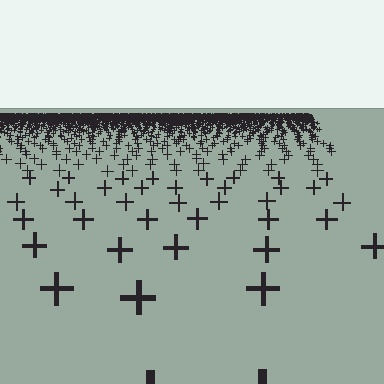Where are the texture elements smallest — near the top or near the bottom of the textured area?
Near the top.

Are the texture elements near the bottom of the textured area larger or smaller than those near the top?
Larger. Near the bottom, elements are closer to the viewer and appear at a bigger on-screen size.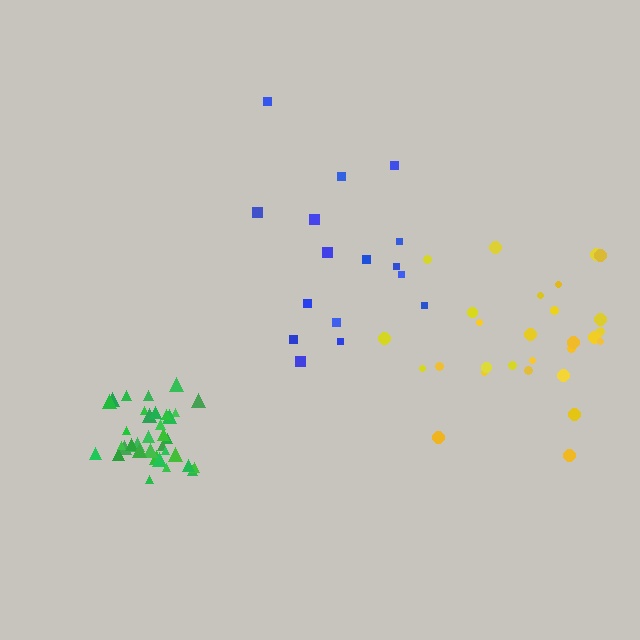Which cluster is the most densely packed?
Green.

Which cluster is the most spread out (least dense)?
Blue.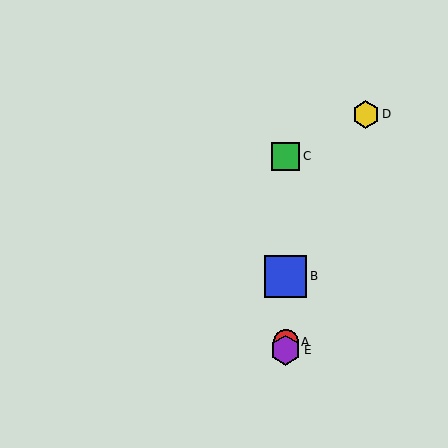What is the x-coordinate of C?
Object C is at x≈286.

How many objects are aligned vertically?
4 objects (A, B, C, E) are aligned vertically.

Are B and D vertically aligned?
No, B is at x≈286 and D is at x≈366.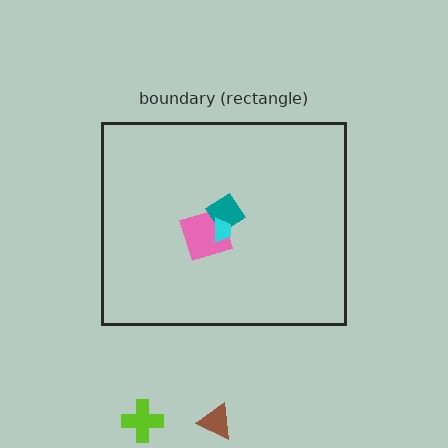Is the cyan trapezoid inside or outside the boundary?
Inside.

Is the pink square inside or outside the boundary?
Inside.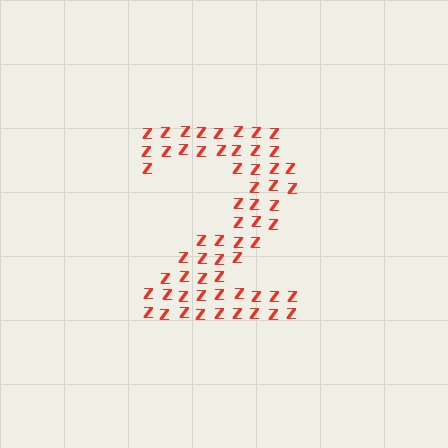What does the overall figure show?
The overall figure shows the digit 2.